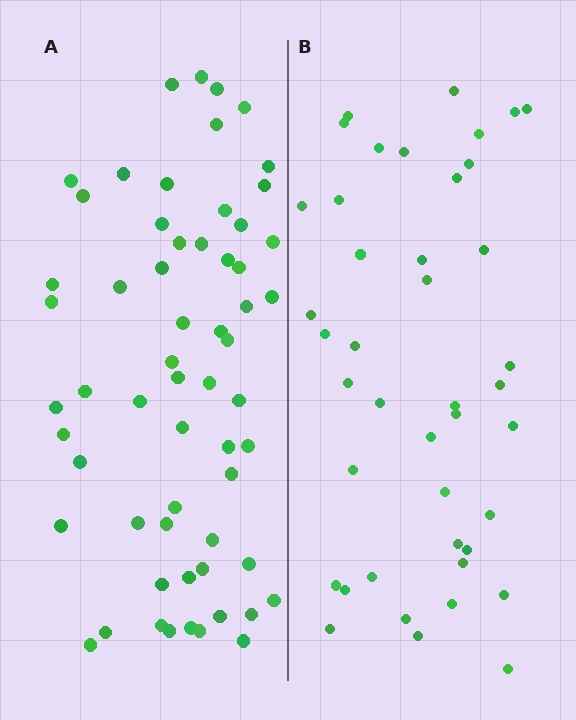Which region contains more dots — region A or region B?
Region A (the left region) has more dots.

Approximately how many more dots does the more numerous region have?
Region A has approximately 20 more dots than region B.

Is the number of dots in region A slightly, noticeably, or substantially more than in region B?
Region A has noticeably more, but not dramatically so. The ratio is roughly 1.4 to 1.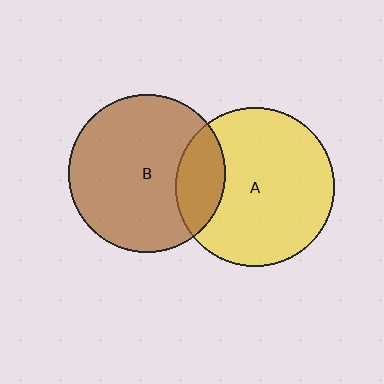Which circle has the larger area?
Circle A (yellow).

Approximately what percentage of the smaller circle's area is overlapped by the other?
Approximately 20%.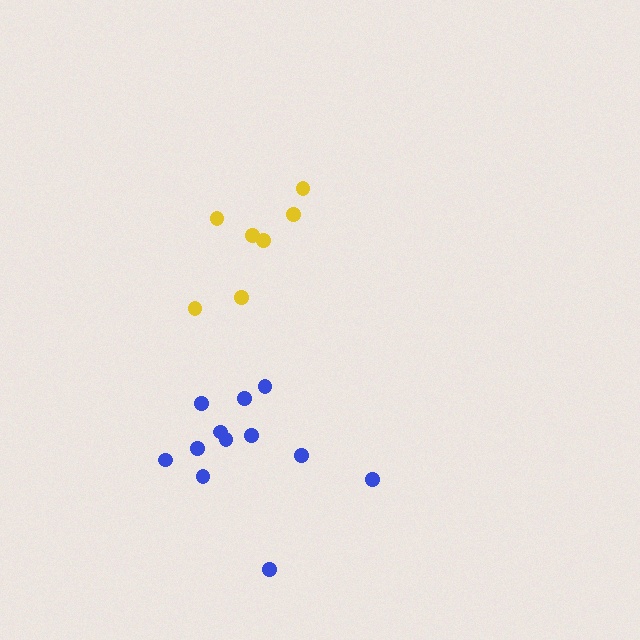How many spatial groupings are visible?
There are 2 spatial groupings.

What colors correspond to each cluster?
The clusters are colored: yellow, blue.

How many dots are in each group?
Group 1: 7 dots, Group 2: 12 dots (19 total).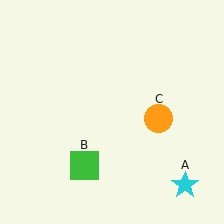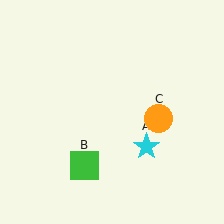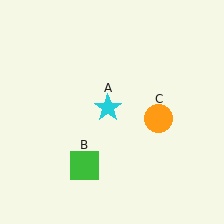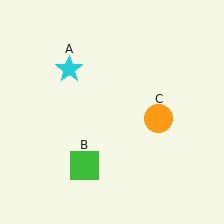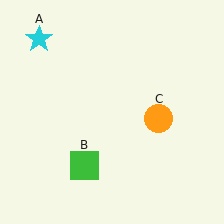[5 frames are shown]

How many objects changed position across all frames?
1 object changed position: cyan star (object A).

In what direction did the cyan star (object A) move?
The cyan star (object A) moved up and to the left.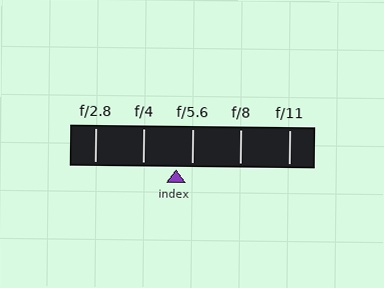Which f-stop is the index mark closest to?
The index mark is closest to f/5.6.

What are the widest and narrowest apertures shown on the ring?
The widest aperture shown is f/2.8 and the narrowest is f/11.